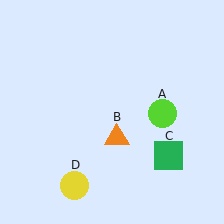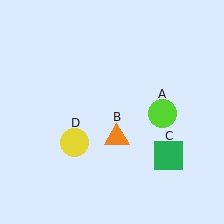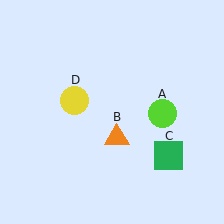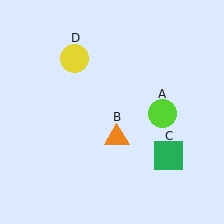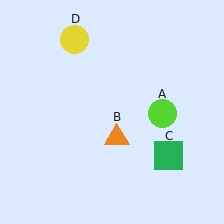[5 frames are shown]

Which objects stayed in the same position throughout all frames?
Lime circle (object A) and orange triangle (object B) and green square (object C) remained stationary.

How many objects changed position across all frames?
1 object changed position: yellow circle (object D).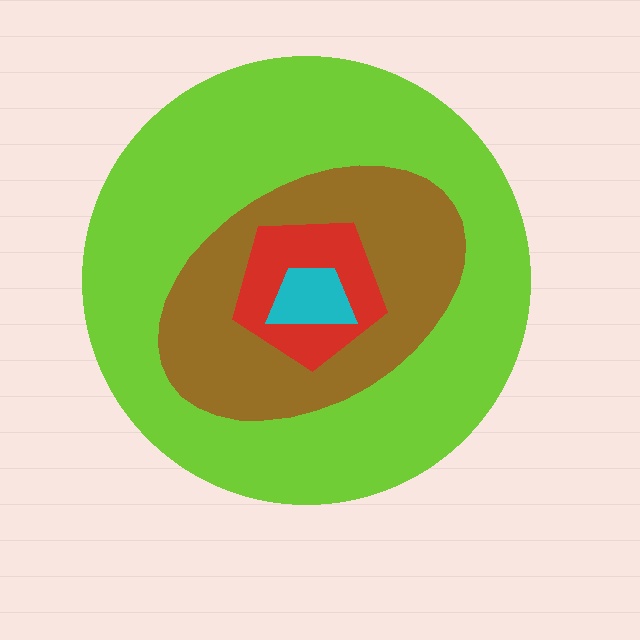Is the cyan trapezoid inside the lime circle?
Yes.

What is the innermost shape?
The cyan trapezoid.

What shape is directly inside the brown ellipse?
The red pentagon.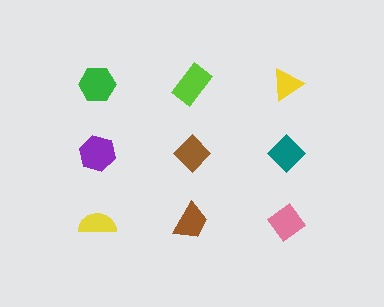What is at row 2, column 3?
A teal diamond.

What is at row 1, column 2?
A lime rectangle.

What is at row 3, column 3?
A pink diamond.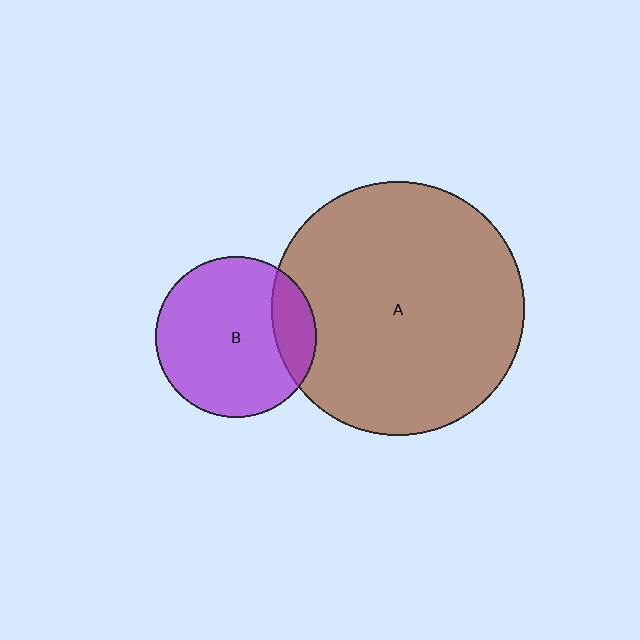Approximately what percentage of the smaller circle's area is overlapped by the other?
Approximately 15%.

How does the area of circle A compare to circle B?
Approximately 2.5 times.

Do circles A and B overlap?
Yes.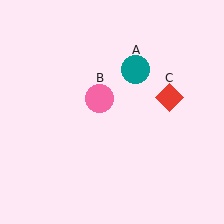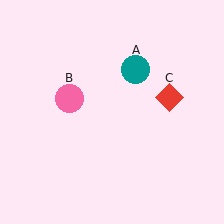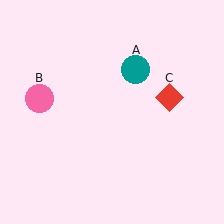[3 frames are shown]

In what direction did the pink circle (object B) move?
The pink circle (object B) moved left.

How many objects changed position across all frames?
1 object changed position: pink circle (object B).